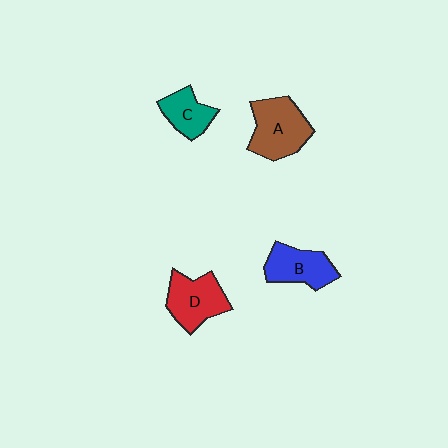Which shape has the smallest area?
Shape C (teal).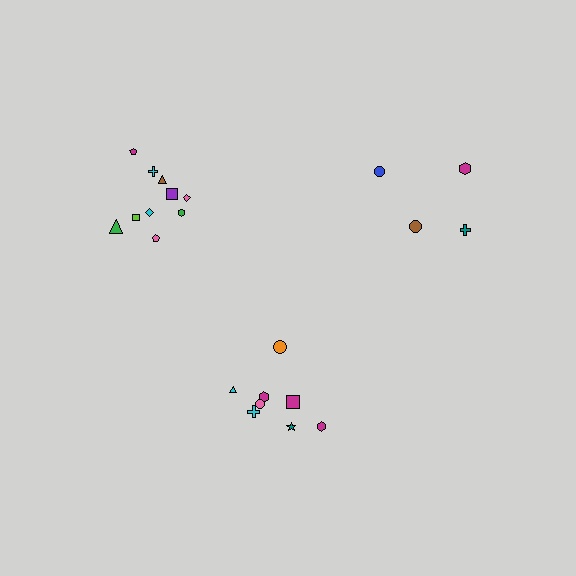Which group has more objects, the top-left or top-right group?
The top-left group.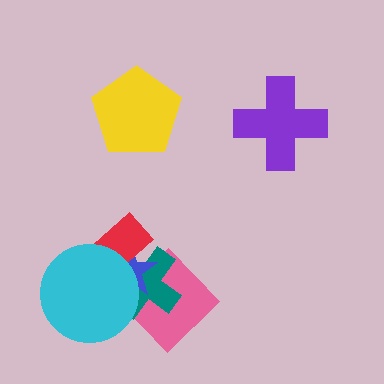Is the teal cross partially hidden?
Yes, it is partially covered by another shape.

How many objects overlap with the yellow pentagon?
0 objects overlap with the yellow pentagon.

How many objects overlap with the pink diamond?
2 objects overlap with the pink diamond.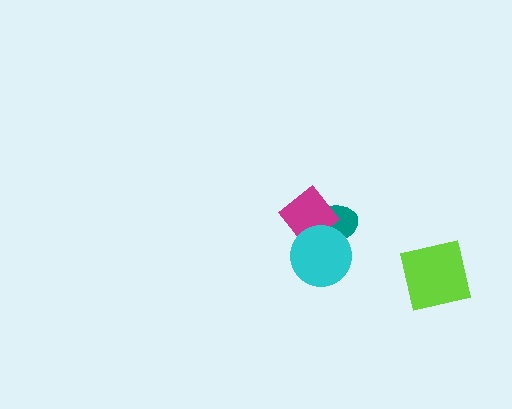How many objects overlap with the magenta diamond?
2 objects overlap with the magenta diamond.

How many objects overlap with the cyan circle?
2 objects overlap with the cyan circle.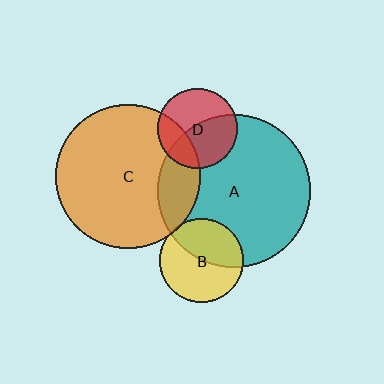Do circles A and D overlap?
Yes.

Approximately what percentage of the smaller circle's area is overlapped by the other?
Approximately 50%.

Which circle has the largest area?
Circle A (teal).